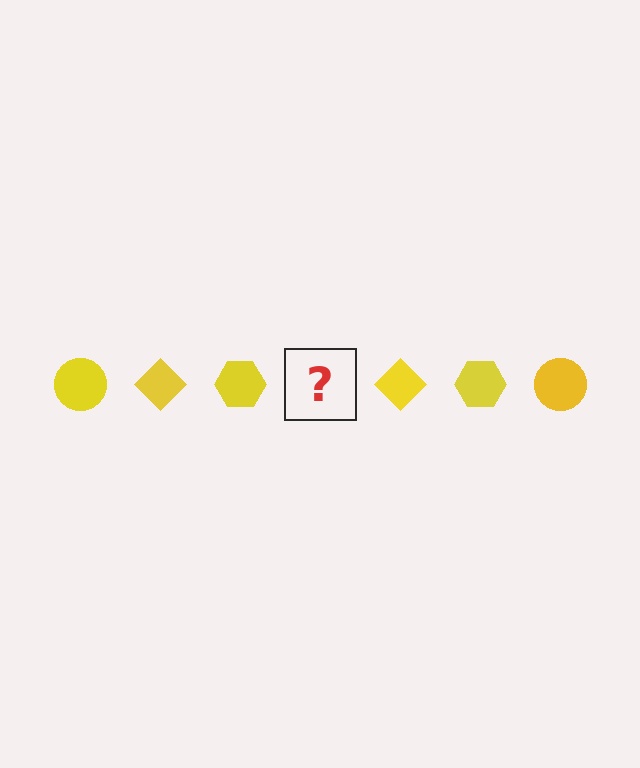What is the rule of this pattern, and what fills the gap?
The rule is that the pattern cycles through circle, diamond, hexagon shapes in yellow. The gap should be filled with a yellow circle.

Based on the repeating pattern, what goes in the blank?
The blank should be a yellow circle.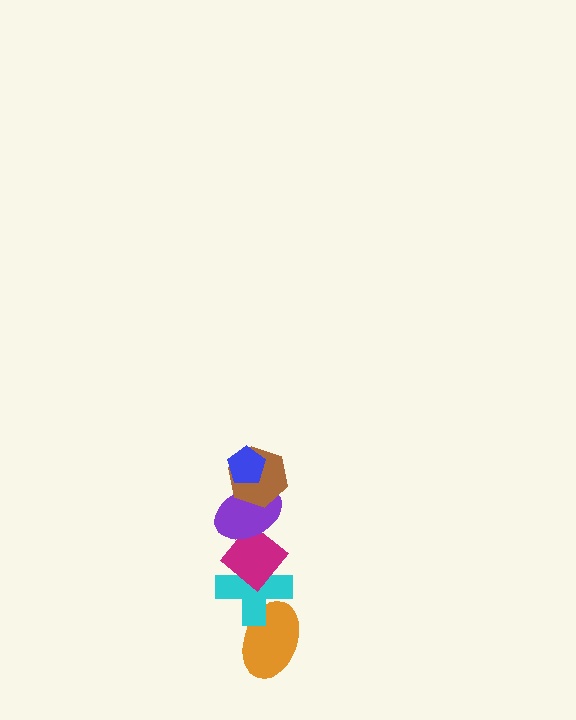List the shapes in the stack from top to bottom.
From top to bottom: the blue pentagon, the brown hexagon, the purple ellipse, the magenta diamond, the cyan cross, the orange ellipse.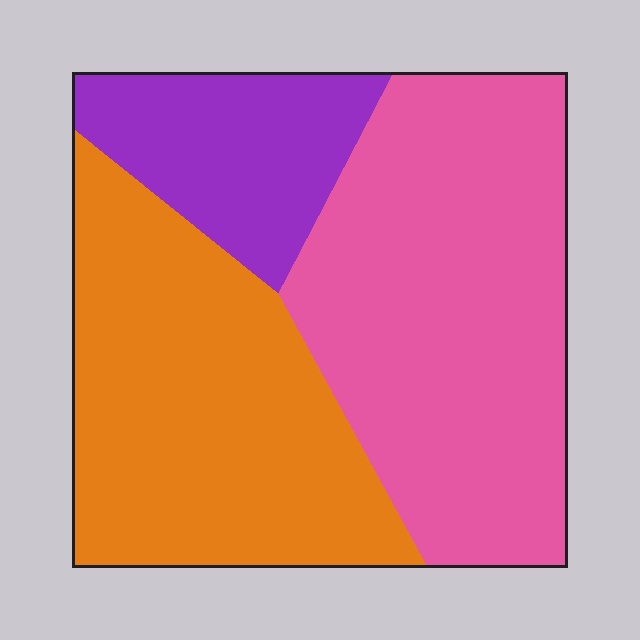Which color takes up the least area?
Purple, at roughly 15%.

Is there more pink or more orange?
Pink.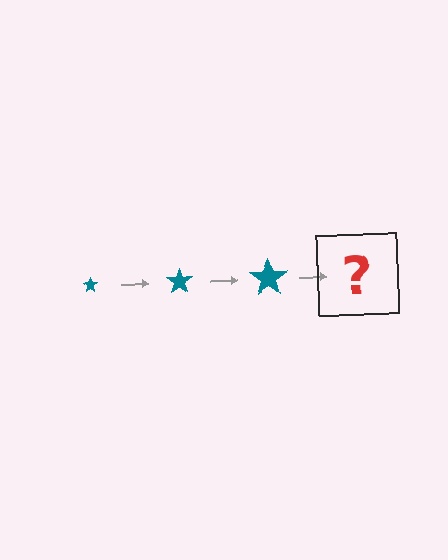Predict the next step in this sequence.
The next step is a teal star, larger than the previous one.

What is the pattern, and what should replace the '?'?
The pattern is that the star gets progressively larger each step. The '?' should be a teal star, larger than the previous one.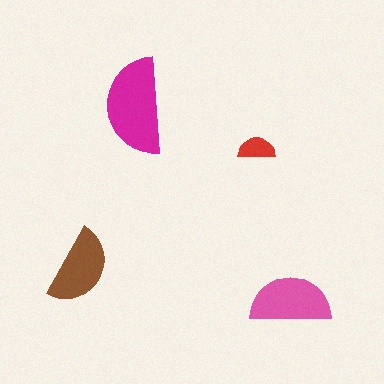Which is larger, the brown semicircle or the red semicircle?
The brown one.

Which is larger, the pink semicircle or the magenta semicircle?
The magenta one.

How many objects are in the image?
There are 4 objects in the image.